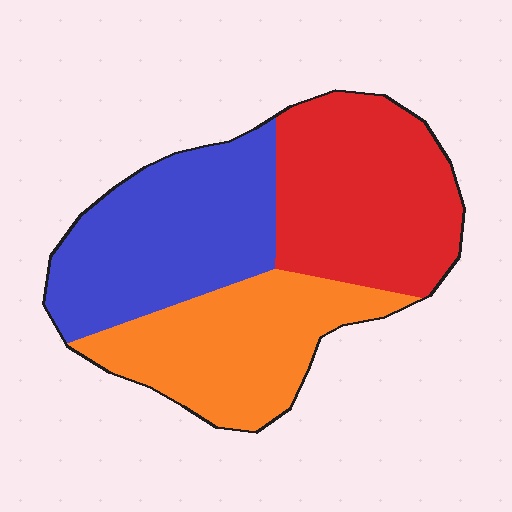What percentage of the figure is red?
Red covers about 35% of the figure.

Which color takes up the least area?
Orange, at roughly 30%.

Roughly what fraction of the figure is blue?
Blue covers roughly 35% of the figure.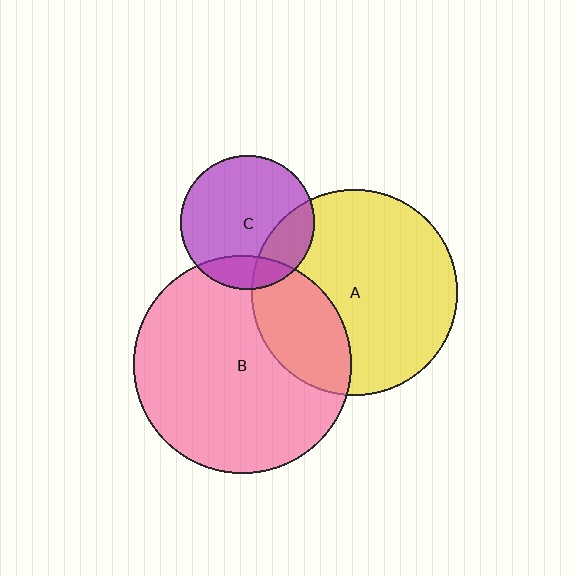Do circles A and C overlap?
Yes.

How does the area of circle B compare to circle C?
Approximately 2.6 times.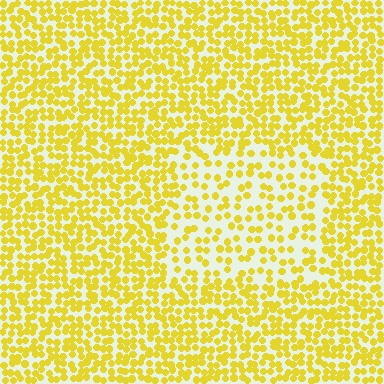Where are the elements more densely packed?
The elements are more densely packed outside the rectangle boundary.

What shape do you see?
I see a rectangle.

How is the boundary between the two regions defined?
The boundary is defined by a change in element density (approximately 1.9x ratio). All elements are the same color, size, and shape.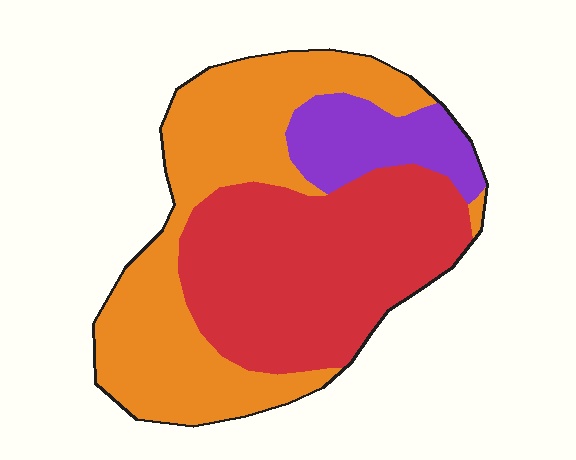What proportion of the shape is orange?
Orange covers 44% of the shape.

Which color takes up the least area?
Purple, at roughly 15%.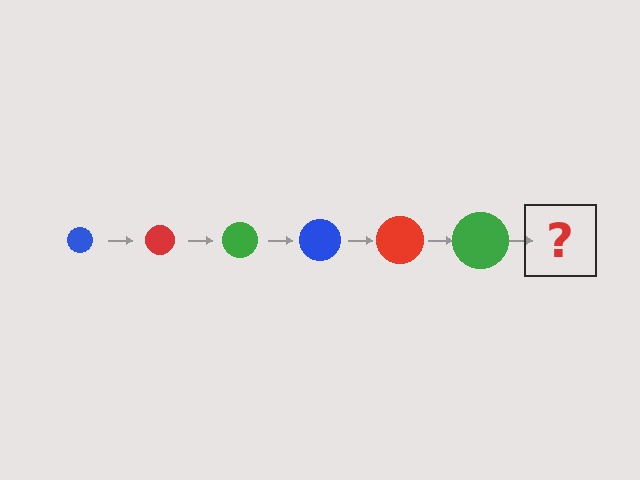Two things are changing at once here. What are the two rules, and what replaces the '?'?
The two rules are that the circle grows larger each step and the color cycles through blue, red, and green. The '?' should be a blue circle, larger than the previous one.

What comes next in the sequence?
The next element should be a blue circle, larger than the previous one.